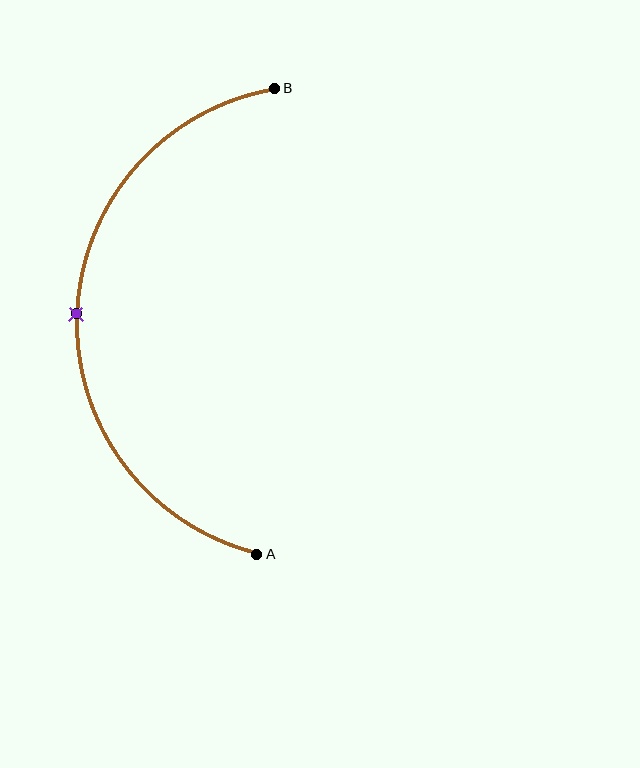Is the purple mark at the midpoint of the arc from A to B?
Yes. The purple mark lies on the arc at equal arc-length from both A and B — it is the arc midpoint.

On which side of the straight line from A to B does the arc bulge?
The arc bulges to the left of the straight line connecting A and B.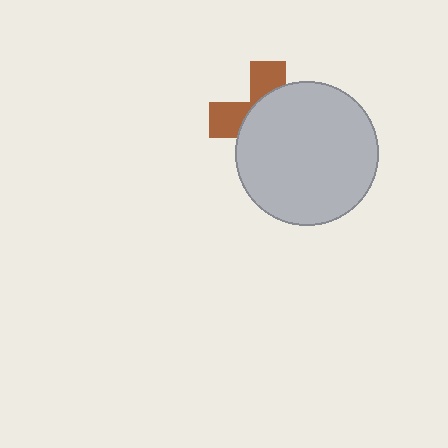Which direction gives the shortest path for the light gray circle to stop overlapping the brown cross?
Moving toward the lower-right gives the shortest separation.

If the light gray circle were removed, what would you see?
You would see the complete brown cross.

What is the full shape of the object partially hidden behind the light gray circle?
The partially hidden object is a brown cross.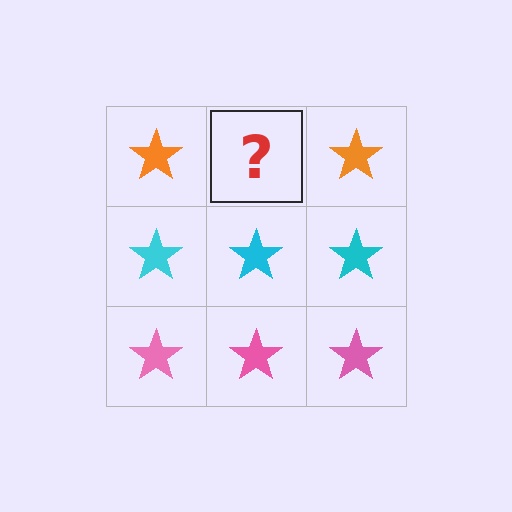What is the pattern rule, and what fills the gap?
The rule is that each row has a consistent color. The gap should be filled with an orange star.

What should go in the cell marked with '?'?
The missing cell should contain an orange star.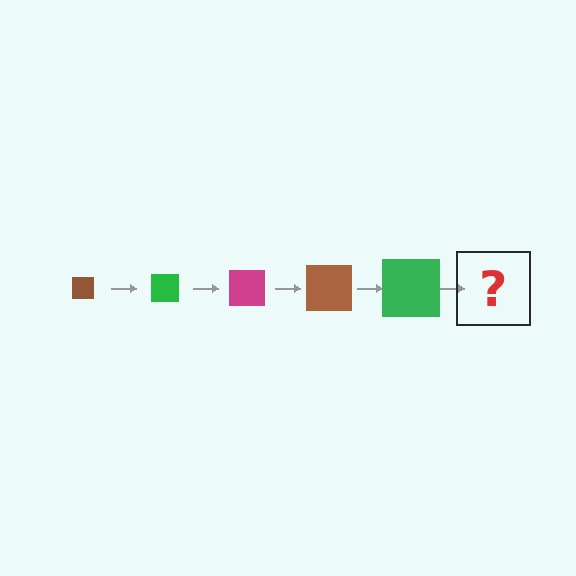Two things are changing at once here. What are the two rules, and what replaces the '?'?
The two rules are that the square grows larger each step and the color cycles through brown, green, and magenta. The '?' should be a magenta square, larger than the previous one.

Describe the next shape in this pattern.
It should be a magenta square, larger than the previous one.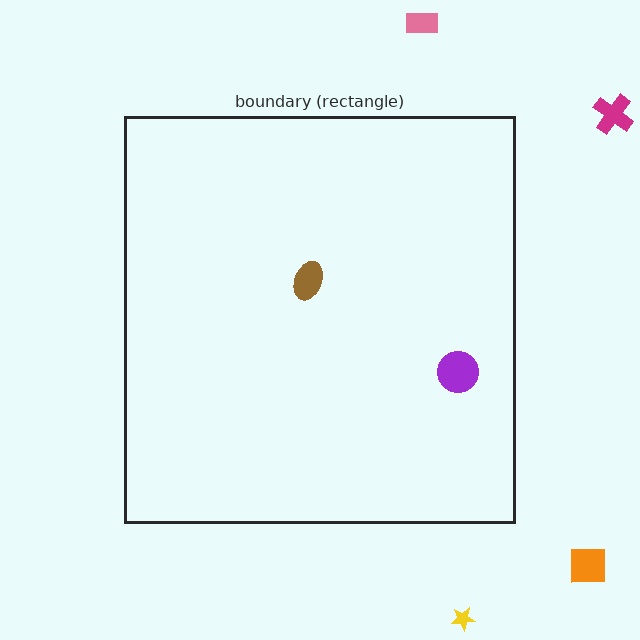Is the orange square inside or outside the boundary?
Outside.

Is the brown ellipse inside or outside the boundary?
Inside.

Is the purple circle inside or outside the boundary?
Inside.